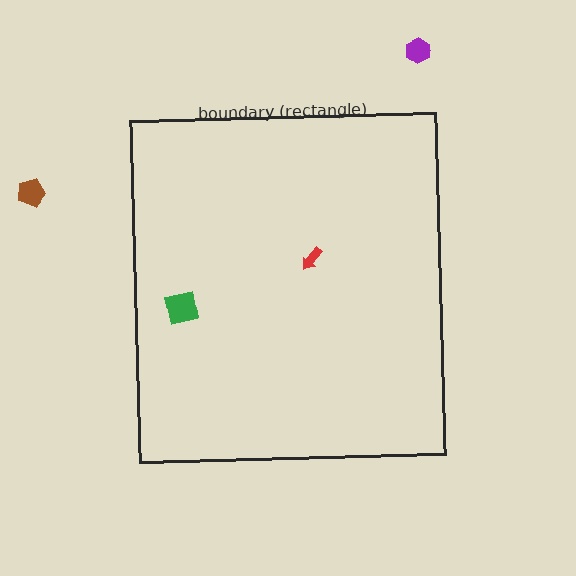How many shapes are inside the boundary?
2 inside, 2 outside.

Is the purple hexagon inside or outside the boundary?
Outside.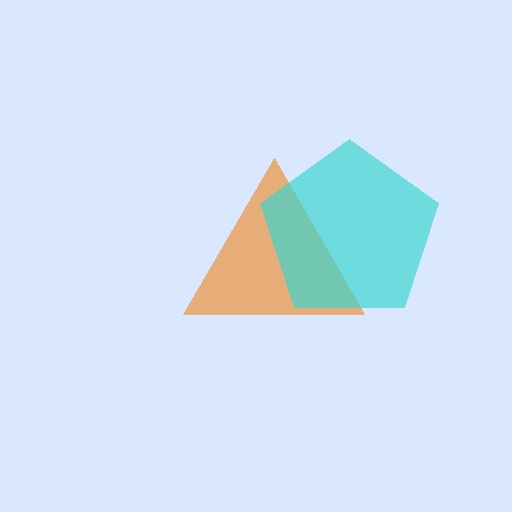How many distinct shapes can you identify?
There are 2 distinct shapes: an orange triangle, a cyan pentagon.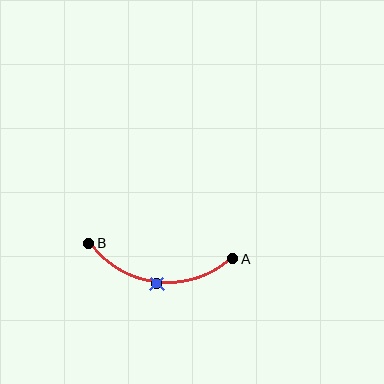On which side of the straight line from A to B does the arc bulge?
The arc bulges below the straight line connecting A and B.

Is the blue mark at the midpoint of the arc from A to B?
Yes. The blue mark lies on the arc at equal arc-length from both A and B — it is the arc midpoint.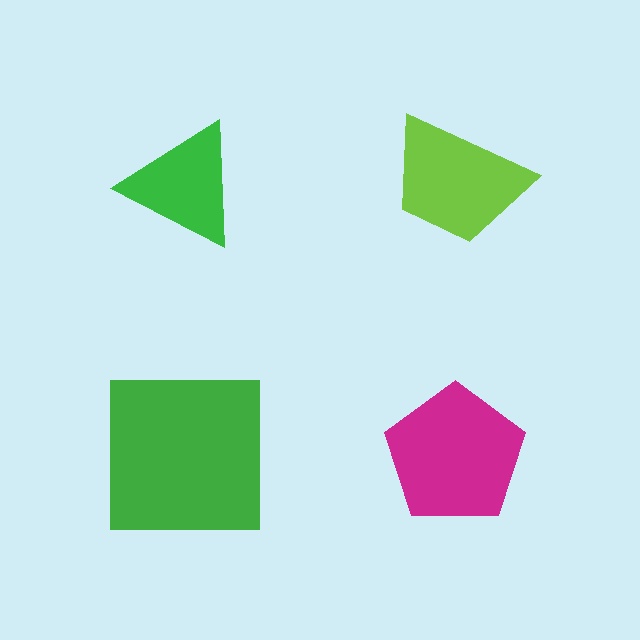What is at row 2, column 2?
A magenta pentagon.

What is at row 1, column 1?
A green triangle.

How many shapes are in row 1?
2 shapes.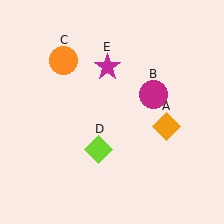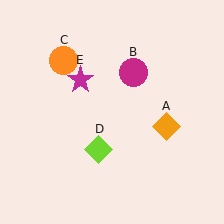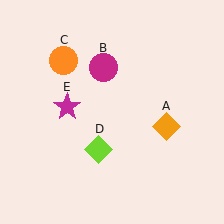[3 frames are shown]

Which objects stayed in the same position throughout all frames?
Orange diamond (object A) and orange circle (object C) and lime diamond (object D) remained stationary.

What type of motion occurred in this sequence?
The magenta circle (object B), magenta star (object E) rotated counterclockwise around the center of the scene.